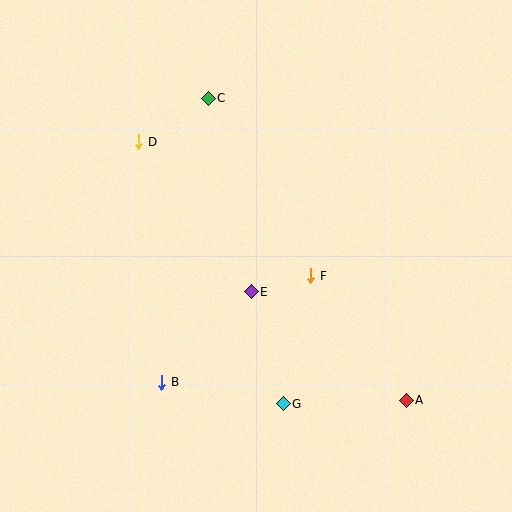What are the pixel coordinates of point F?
Point F is at (311, 276).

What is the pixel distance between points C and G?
The distance between C and G is 315 pixels.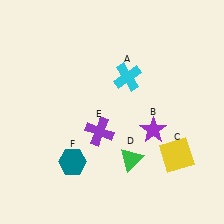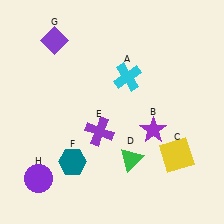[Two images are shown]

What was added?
A purple diamond (G), a purple circle (H) were added in Image 2.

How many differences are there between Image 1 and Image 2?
There are 2 differences between the two images.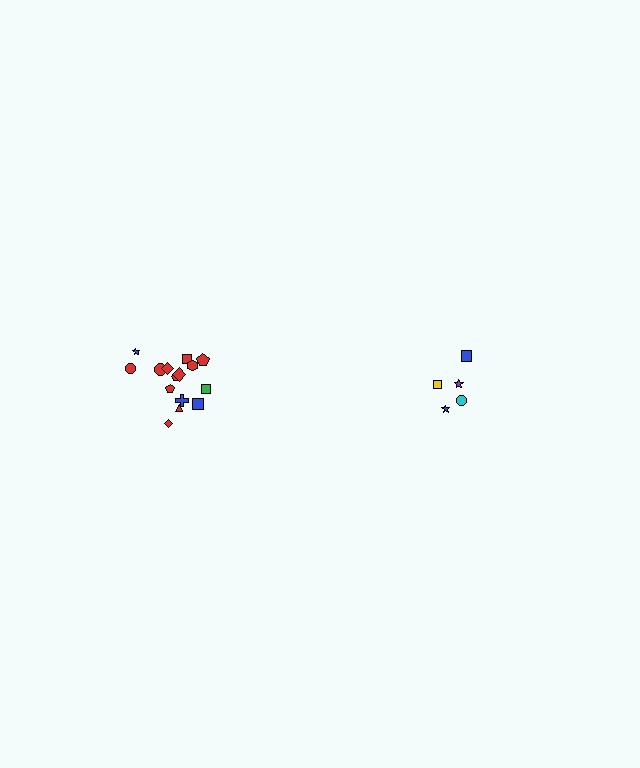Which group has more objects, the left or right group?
The left group.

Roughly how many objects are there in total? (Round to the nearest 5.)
Roughly 20 objects in total.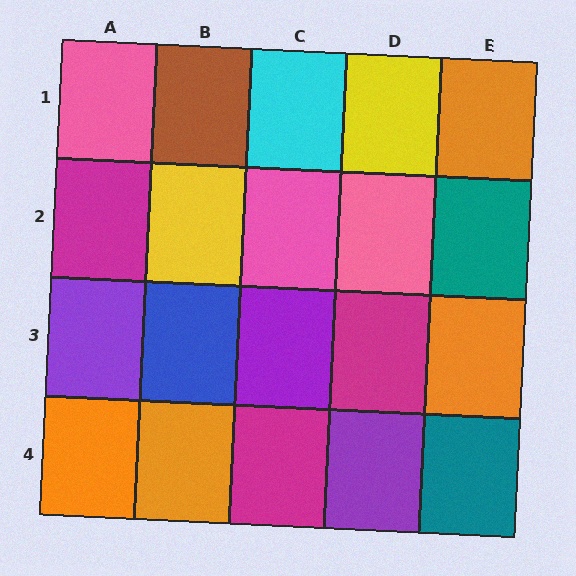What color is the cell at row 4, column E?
Teal.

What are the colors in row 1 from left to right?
Pink, brown, cyan, yellow, orange.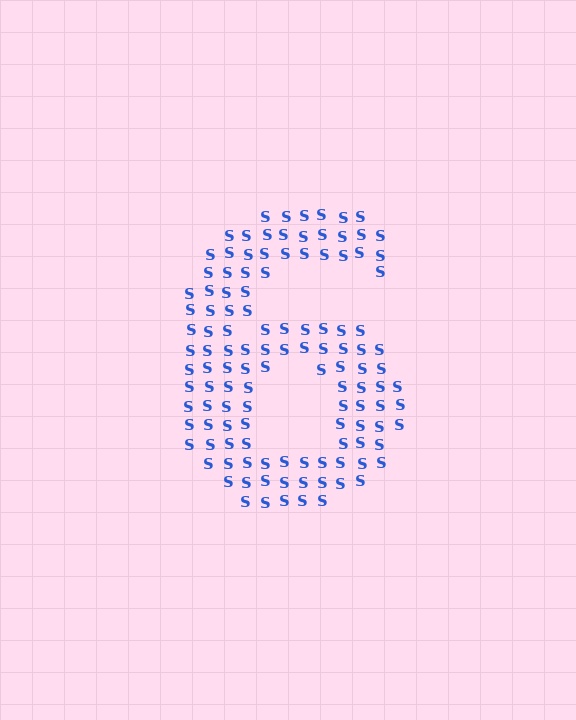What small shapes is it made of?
It is made of small letter S's.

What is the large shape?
The large shape is the digit 6.